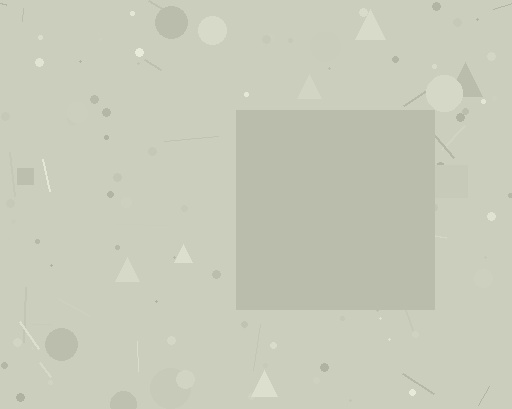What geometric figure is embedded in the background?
A square is embedded in the background.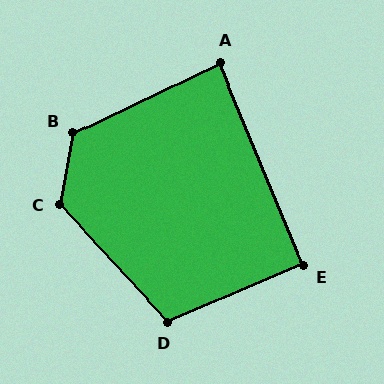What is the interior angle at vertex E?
Approximately 91 degrees (approximately right).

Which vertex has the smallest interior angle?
A, at approximately 87 degrees.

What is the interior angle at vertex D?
Approximately 109 degrees (obtuse).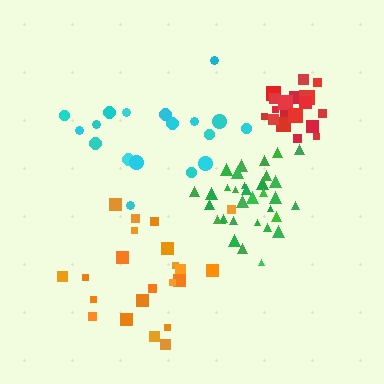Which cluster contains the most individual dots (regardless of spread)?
Green (33).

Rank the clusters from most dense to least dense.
green, red, orange, cyan.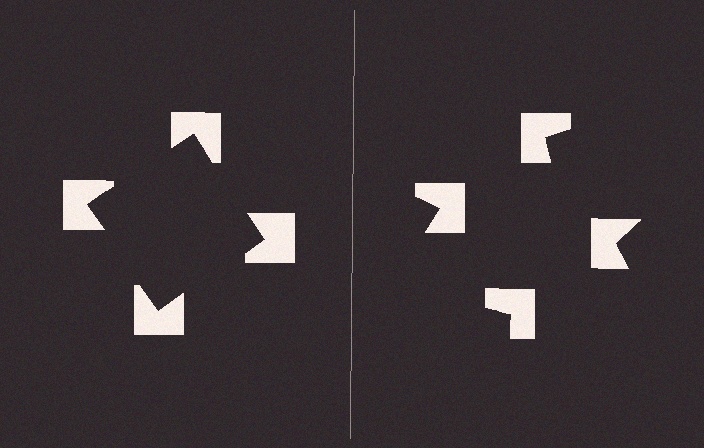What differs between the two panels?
The notched squares are positioned identically on both sides; only the wedge orientations differ. On the left they align to a square; on the right they are misaligned.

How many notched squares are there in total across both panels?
8 — 4 on each side.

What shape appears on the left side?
An illusory square.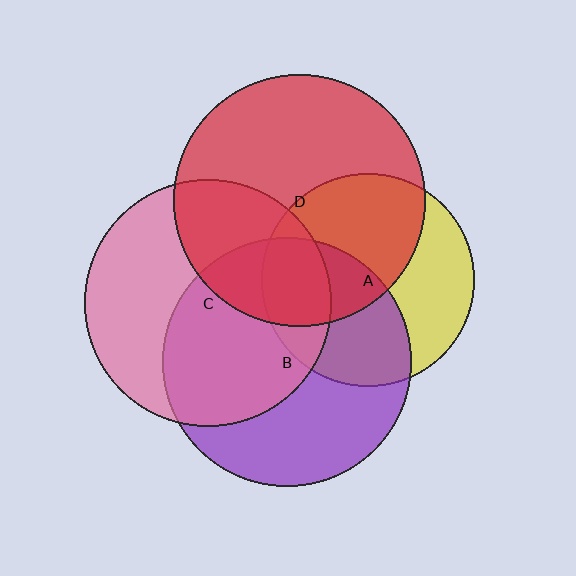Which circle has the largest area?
Circle D (red).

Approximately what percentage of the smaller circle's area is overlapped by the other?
Approximately 35%.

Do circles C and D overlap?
Yes.